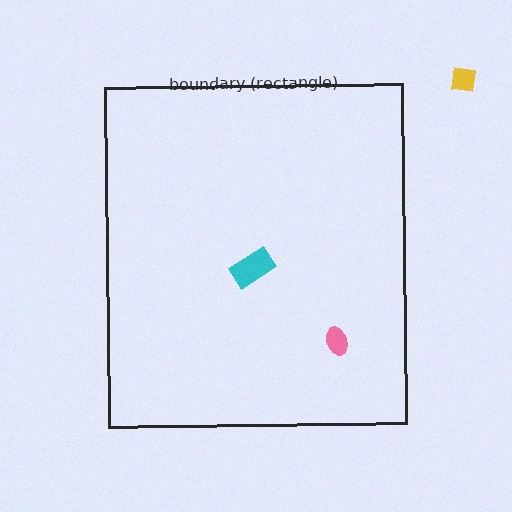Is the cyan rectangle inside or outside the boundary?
Inside.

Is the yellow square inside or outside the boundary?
Outside.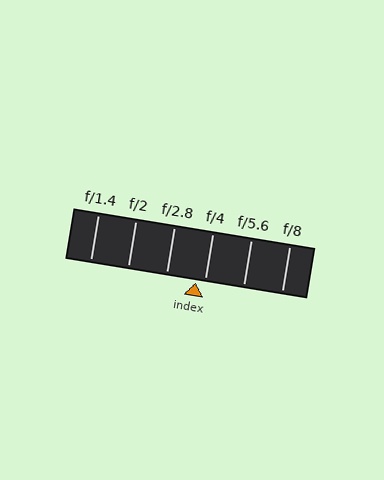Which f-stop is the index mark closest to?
The index mark is closest to f/4.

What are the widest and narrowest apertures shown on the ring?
The widest aperture shown is f/1.4 and the narrowest is f/8.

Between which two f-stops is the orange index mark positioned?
The index mark is between f/2.8 and f/4.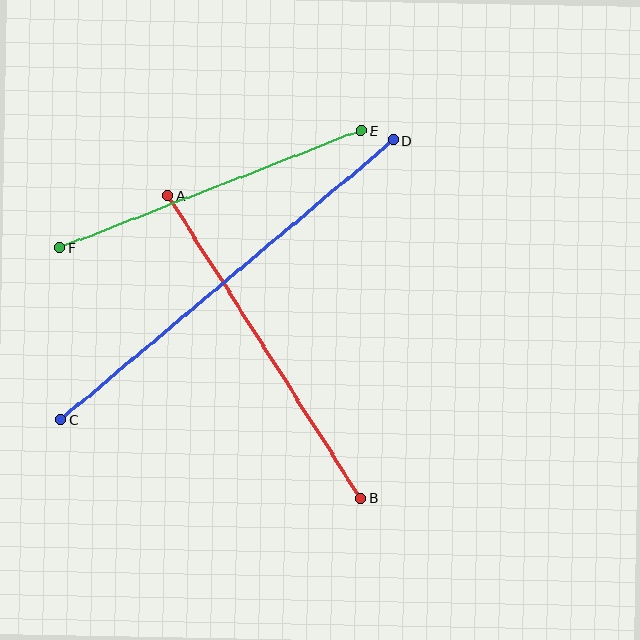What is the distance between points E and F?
The distance is approximately 324 pixels.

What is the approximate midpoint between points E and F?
The midpoint is at approximately (211, 189) pixels.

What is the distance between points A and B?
The distance is approximately 358 pixels.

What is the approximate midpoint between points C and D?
The midpoint is at approximately (227, 280) pixels.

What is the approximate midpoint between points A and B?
The midpoint is at approximately (264, 347) pixels.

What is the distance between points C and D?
The distance is approximately 435 pixels.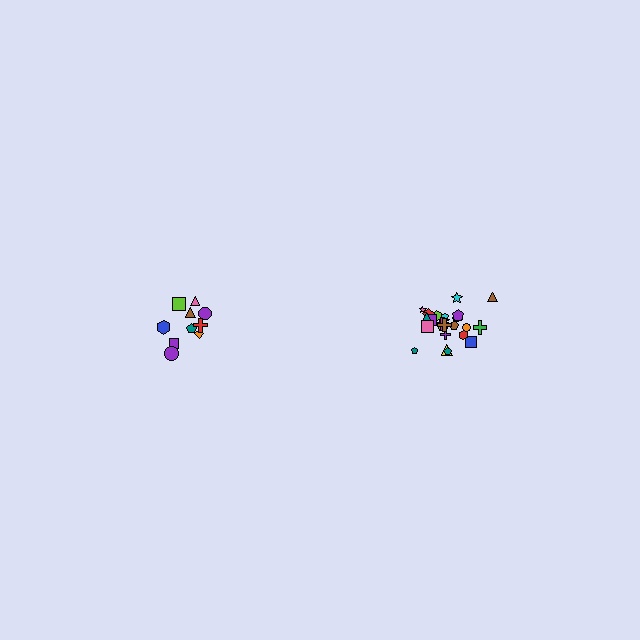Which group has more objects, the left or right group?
The right group.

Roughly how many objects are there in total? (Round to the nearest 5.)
Roughly 35 objects in total.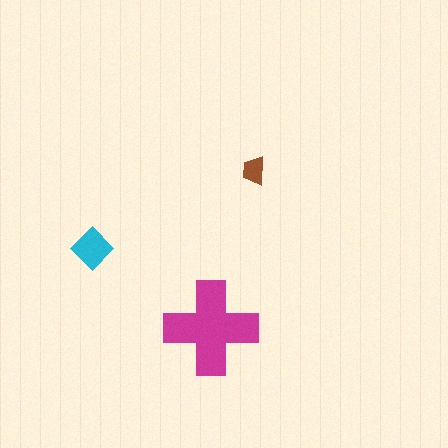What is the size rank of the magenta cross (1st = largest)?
1st.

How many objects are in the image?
There are 3 objects in the image.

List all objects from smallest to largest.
The brown trapezoid, the cyan diamond, the magenta cross.